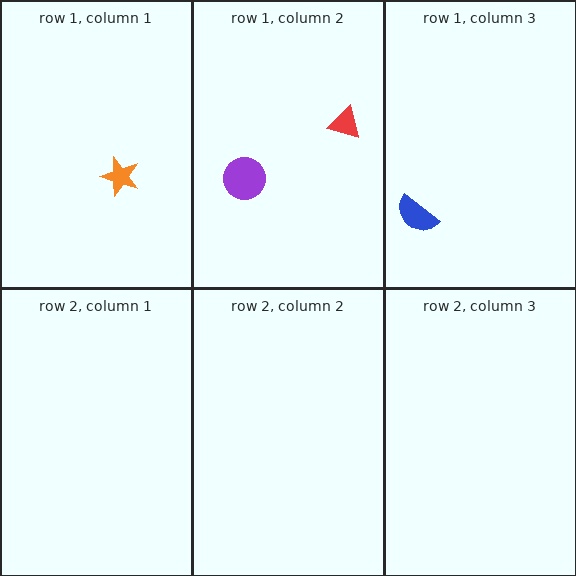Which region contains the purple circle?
The row 1, column 2 region.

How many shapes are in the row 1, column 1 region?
1.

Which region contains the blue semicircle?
The row 1, column 3 region.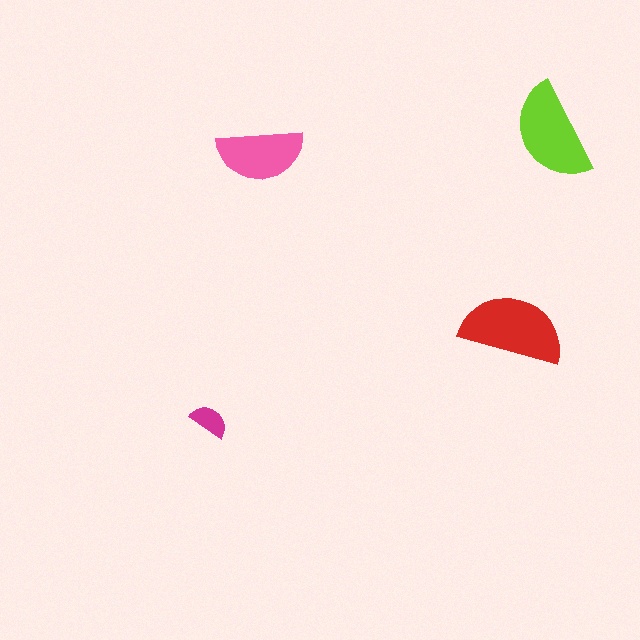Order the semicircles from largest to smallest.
the red one, the lime one, the pink one, the magenta one.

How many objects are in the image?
There are 4 objects in the image.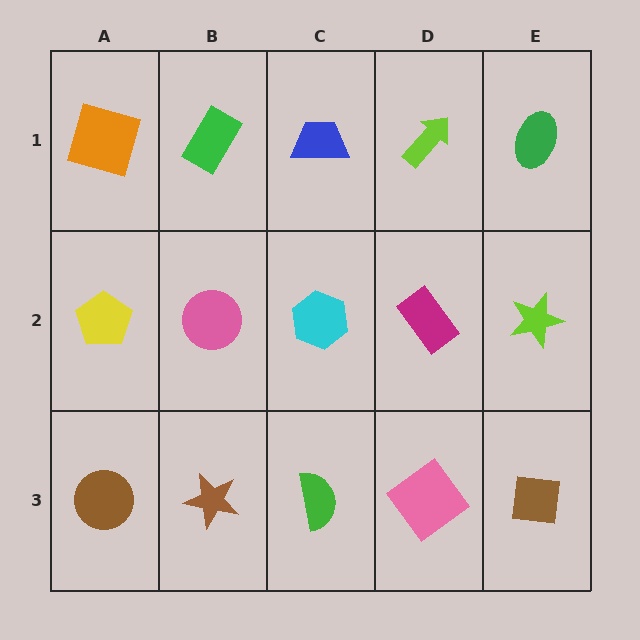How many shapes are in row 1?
5 shapes.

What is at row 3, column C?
A green semicircle.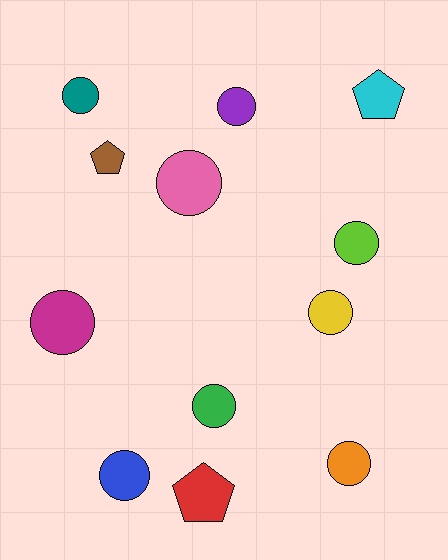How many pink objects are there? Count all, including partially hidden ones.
There is 1 pink object.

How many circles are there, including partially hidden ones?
There are 9 circles.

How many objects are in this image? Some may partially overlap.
There are 12 objects.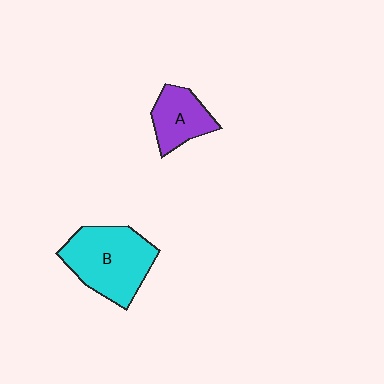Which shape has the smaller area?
Shape A (purple).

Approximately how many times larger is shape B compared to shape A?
Approximately 1.8 times.